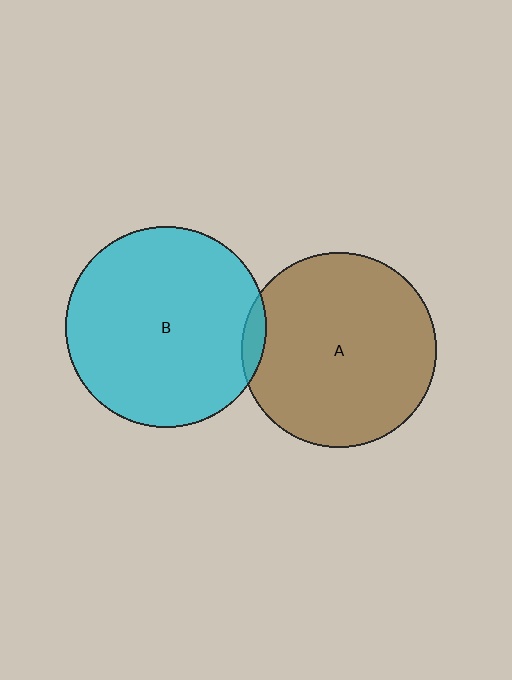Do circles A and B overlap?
Yes.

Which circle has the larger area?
Circle B (cyan).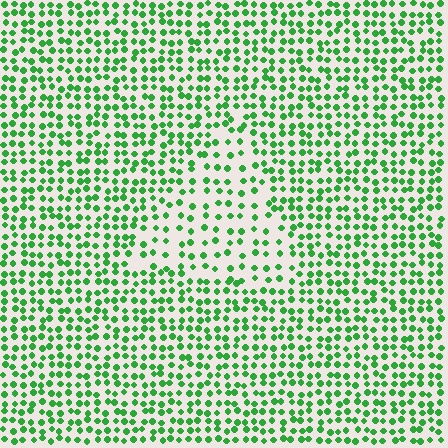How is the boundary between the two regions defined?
The boundary is defined by a change in element density (approximately 1.8x ratio). All elements are the same color, size, and shape.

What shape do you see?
I see a triangle.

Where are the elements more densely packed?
The elements are more densely packed outside the triangle boundary.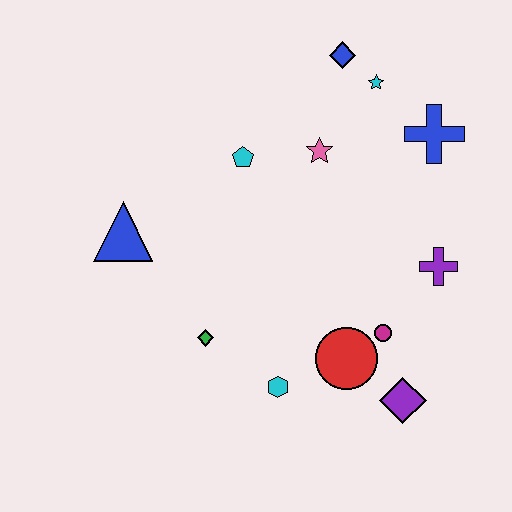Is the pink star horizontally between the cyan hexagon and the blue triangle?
No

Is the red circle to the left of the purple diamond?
Yes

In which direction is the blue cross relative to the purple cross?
The blue cross is above the purple cross.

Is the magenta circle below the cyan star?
Yes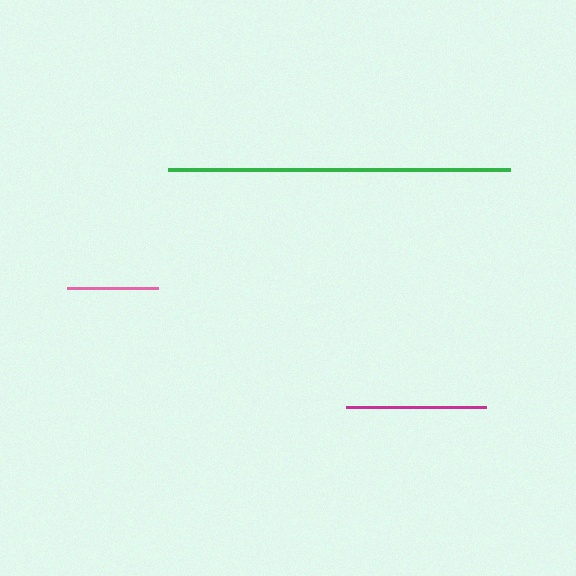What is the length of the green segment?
The green segment is approximately 343 pixels long.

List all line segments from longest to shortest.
From longest to shortest: green, magenta, pink.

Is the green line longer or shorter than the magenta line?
The green line is longer than the magenta line.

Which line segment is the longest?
The green line is the longest at approximately 343 pixels.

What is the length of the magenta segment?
The magenta segment is approximately 139 pixels long.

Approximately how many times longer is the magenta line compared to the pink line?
The magenta line is approximately 1.5 times the length of the pink line.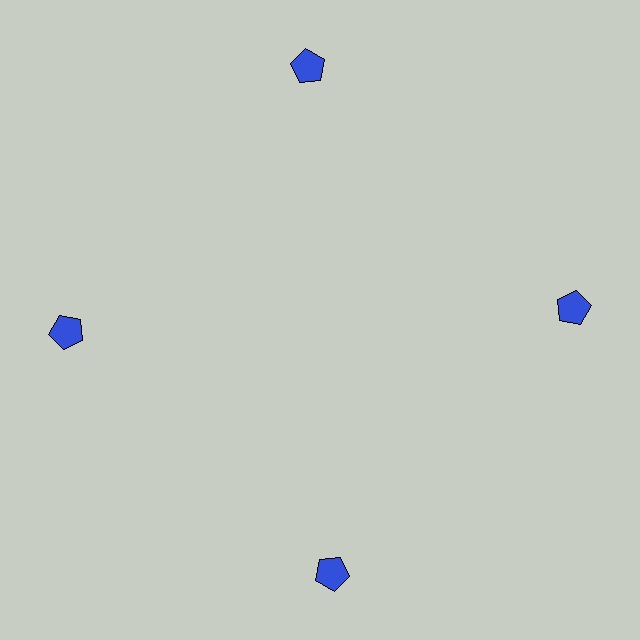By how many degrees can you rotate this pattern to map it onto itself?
The pattern maps onto itself every 90 degrees of rotation.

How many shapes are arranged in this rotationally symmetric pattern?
There are 4 shapes, arranged in 4 groups of 1.